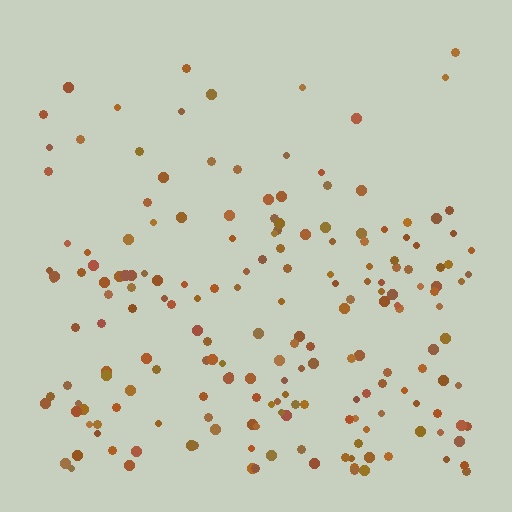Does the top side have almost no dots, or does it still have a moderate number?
Still a moderate number, just noticeably fewer than the bottom.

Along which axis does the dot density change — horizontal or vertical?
Vertical.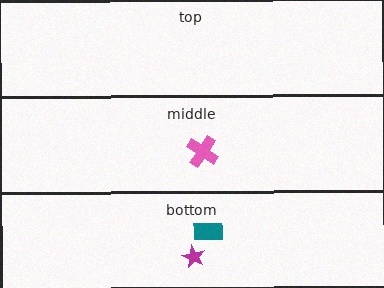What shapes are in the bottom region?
The teal rectangle, the magenta star.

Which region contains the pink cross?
The middle region.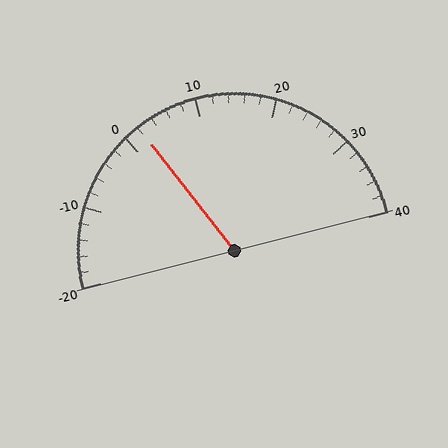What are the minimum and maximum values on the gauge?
The gauge ranges from -20 to 40.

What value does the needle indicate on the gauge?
The needle indicates approximately 2.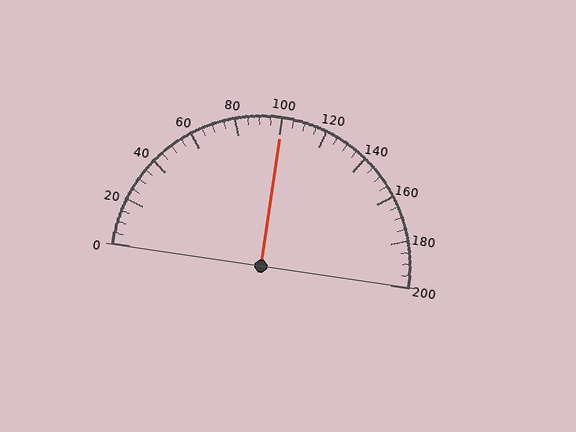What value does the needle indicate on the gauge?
The needle indicates approximately 100.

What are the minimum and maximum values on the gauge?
The gauge ranges from 0 to 200.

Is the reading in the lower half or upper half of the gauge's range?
The reading is in the upper half of the range (0 to 200).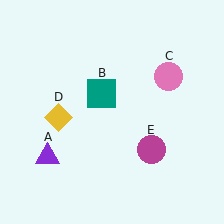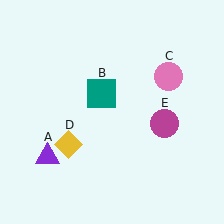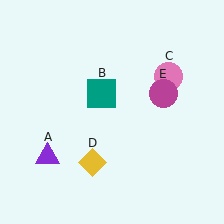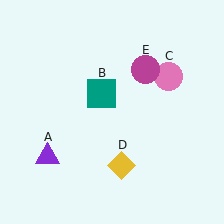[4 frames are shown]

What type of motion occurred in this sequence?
The yellow diamond (object D), magenta circle (object E) rotated counterclockwise around the center of the scene.